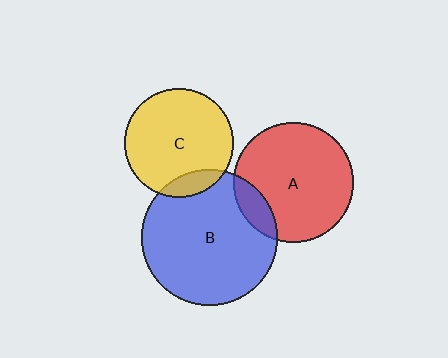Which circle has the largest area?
Circle B (blue).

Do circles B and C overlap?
Yes.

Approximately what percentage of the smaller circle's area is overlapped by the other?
Approximately 10%.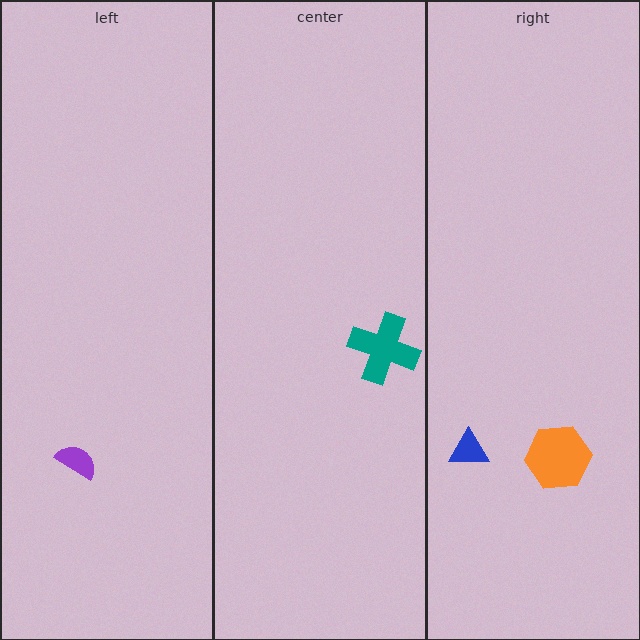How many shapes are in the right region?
2.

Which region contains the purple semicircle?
The left region.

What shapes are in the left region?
The purple semicircle.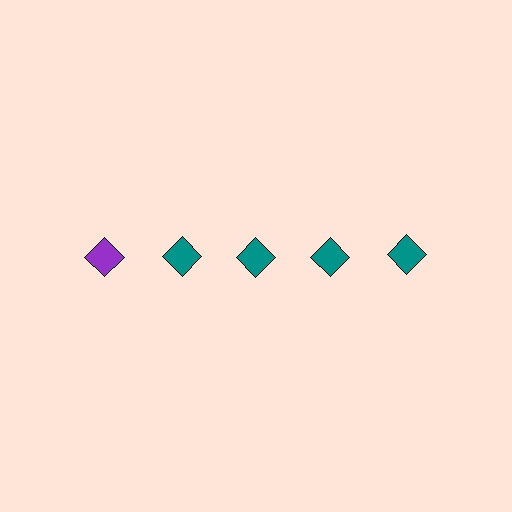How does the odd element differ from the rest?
It has a different color: purple instead of teal.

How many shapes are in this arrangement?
There are 5 shapes arranged in a grid pattern.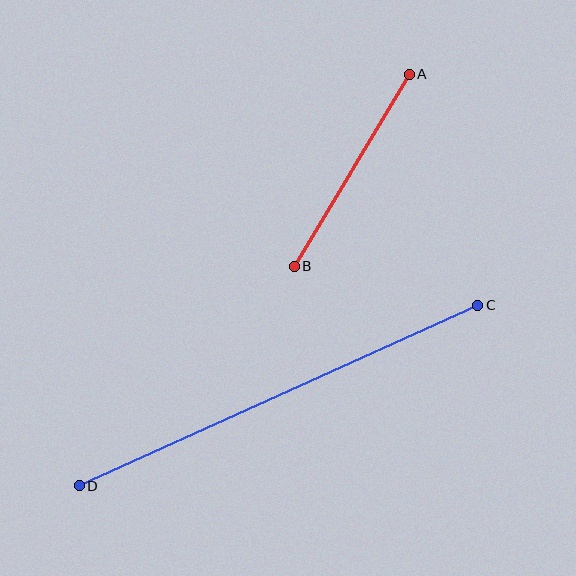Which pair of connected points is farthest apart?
Points C and D are farthest apart.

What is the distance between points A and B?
The distance is approximately 224 pixels.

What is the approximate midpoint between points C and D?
The midpoint is at approximately (278, 395) pixels.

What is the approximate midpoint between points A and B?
The midpoint is at approximately (352, 170) pixels.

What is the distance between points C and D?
The distance is approximately 437 pixels.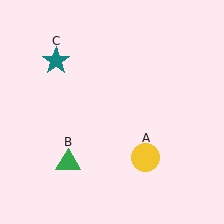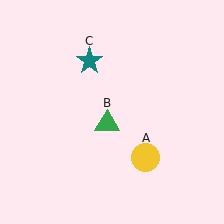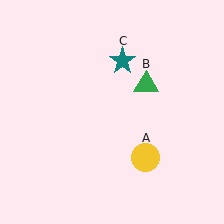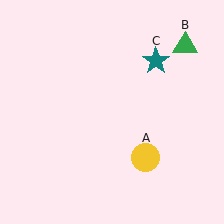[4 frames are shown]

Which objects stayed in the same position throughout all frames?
Yellow circle (object A) remained stationary.